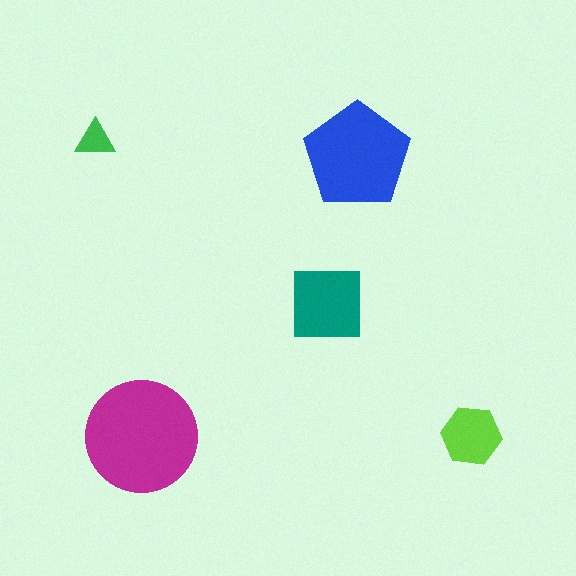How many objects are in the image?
There are 5 objects in the image.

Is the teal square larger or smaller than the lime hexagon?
Larger.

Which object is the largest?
The magenta circle.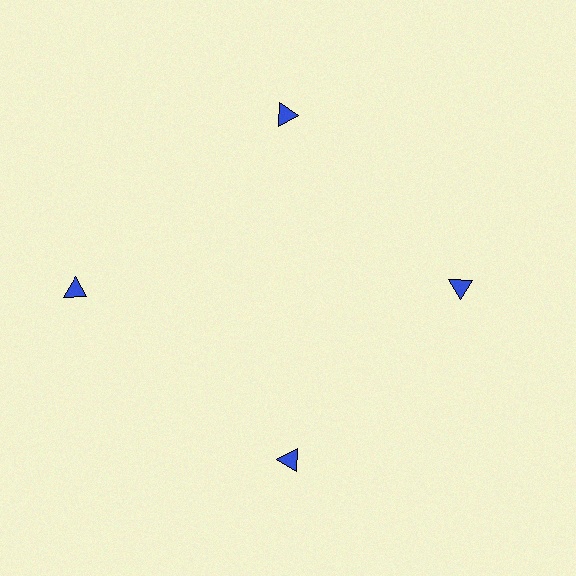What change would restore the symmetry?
The symmetry would be restored by moving it inward, back onto the ring so that all 4 triangles sit at equal angles and equal distance from the center.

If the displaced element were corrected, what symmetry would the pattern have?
It would have 4-fold rotational symmetry — the pattern would map onto itself every 90 degrees.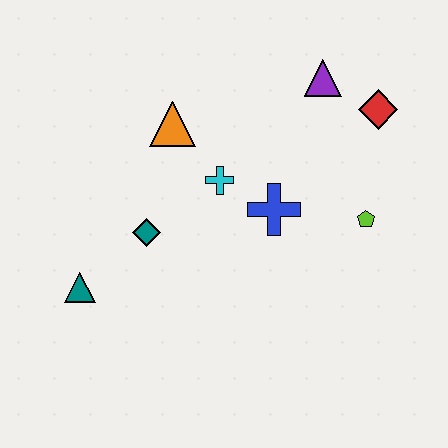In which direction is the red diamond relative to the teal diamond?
The red diamond is to the right of the teal diamond.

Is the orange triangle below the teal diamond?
No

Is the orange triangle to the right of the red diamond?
No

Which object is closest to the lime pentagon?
The blue cross is closest to the lime pentagon.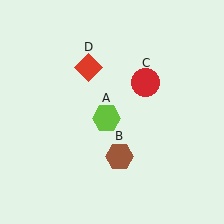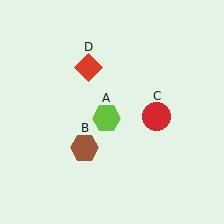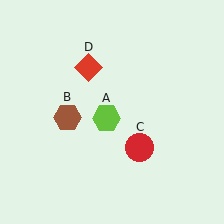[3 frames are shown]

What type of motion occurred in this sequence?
The brown hexagon (object B), red circle (object C) rotated clockwise around the center of the scene.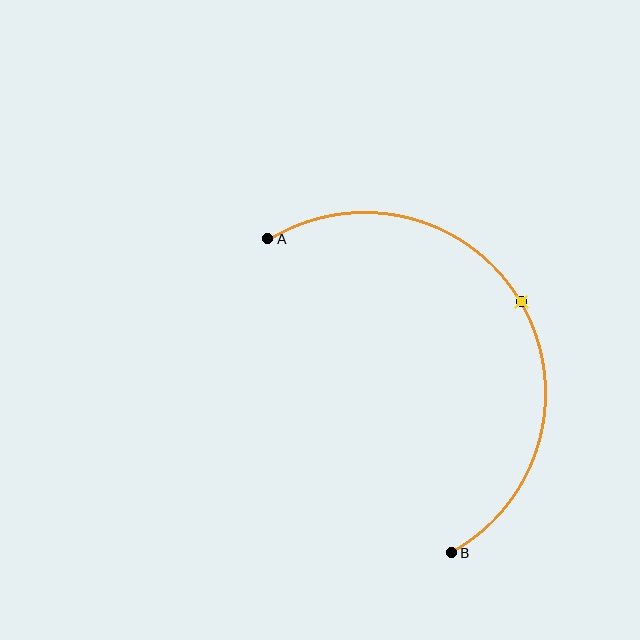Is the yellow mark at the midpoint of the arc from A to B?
Yes. The yellow mark lies on the arc at equal arc-length from both A and B — it is the arc midpoint.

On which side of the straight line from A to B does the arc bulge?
The arc bulges to the right of the straight line connecting A and B.